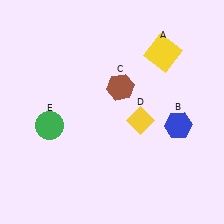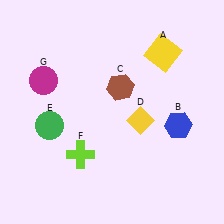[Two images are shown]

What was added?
A lime cross (F), a magenta circle (G) were added in Image 2.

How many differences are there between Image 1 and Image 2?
There are 2 differences between the two images.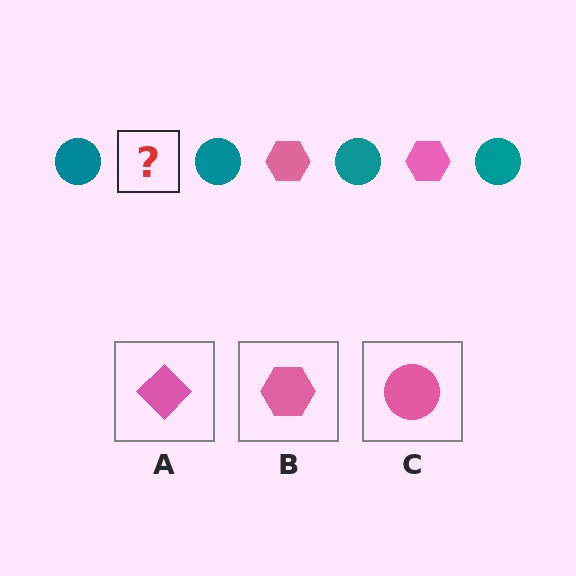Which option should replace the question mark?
Option B.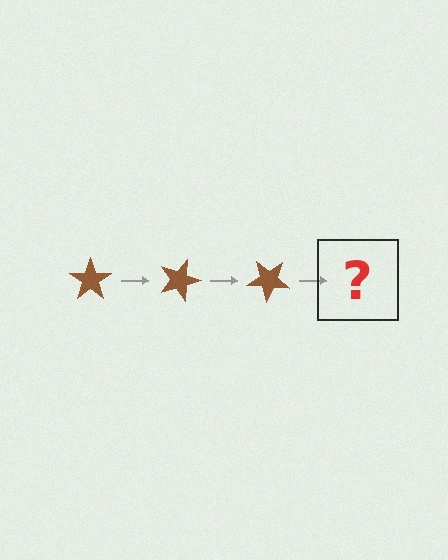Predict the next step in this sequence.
The next step is a brown star rotated 60 degrees.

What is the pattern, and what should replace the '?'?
The pattern is that the star rotates 20 degrees each step. The '?' should be a brown star rotated 60 degrees.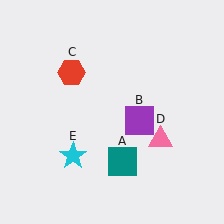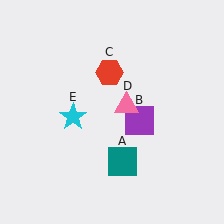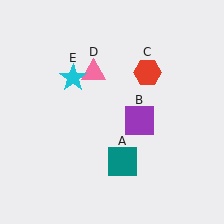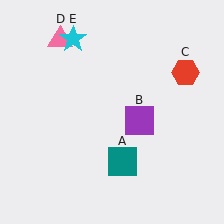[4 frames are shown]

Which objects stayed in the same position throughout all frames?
Teal square (object A) and purple square (object B) remained stationary.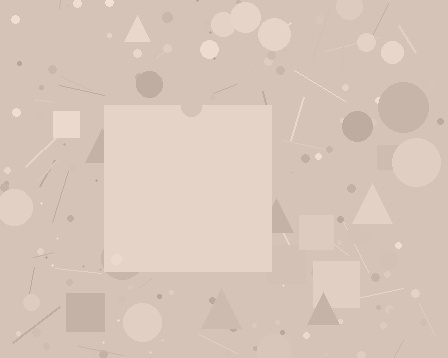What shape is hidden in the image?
A square is hidden in the image.